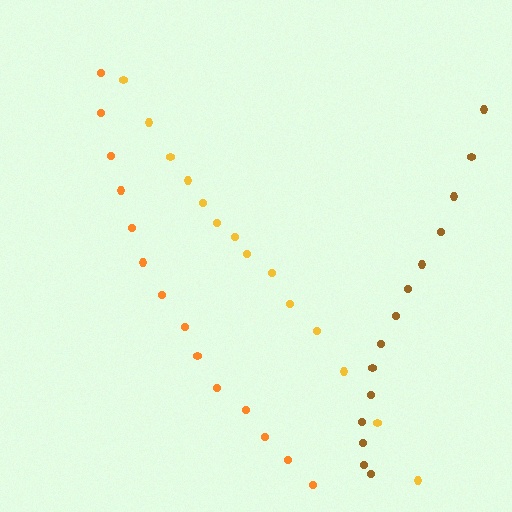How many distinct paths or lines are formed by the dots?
There are 3 distinct paths.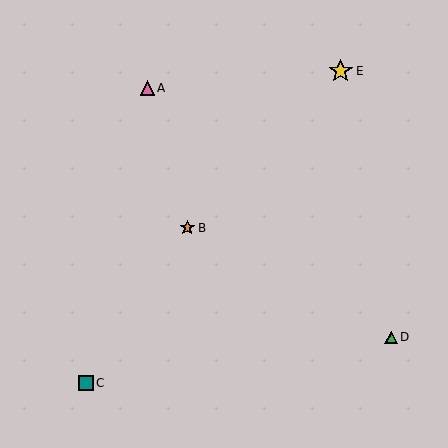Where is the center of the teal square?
The center of the teal square is at (86, 383).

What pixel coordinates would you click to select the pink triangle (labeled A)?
Click at (147, 88) to select the pink triangle A.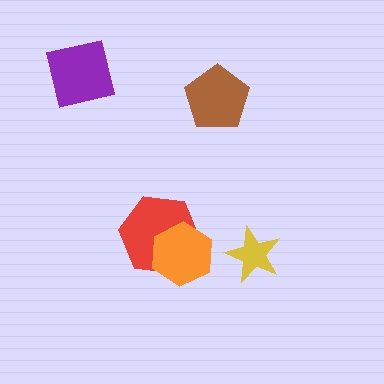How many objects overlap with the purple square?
0 objects overlap with the purple square.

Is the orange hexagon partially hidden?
No, no other shape covers it.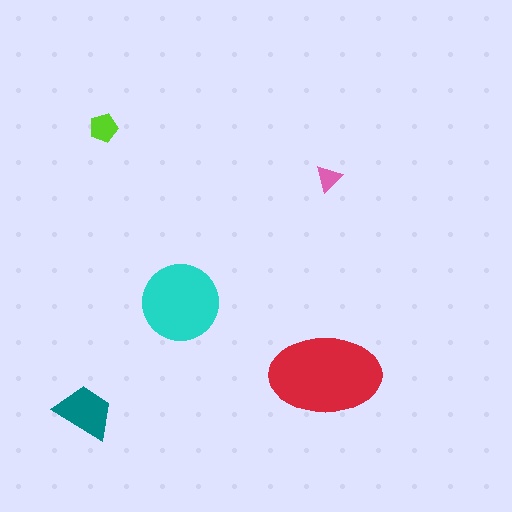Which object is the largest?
The red ellipse.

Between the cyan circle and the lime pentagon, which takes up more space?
The cyan circle.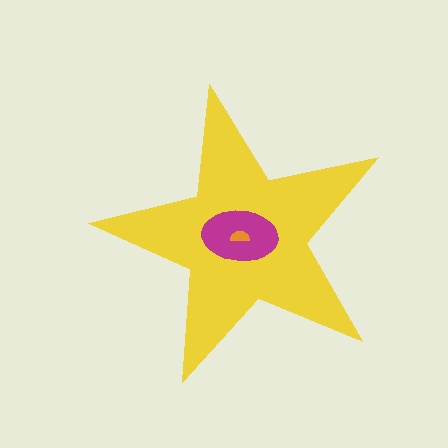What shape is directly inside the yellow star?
The magenta ellipse.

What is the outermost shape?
The yellow star.